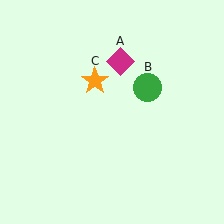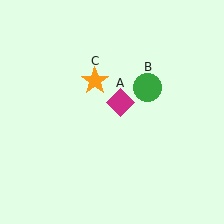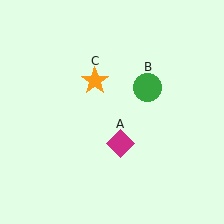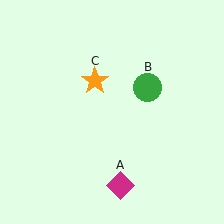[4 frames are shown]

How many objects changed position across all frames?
1 object changed position: magenta diamond (object A).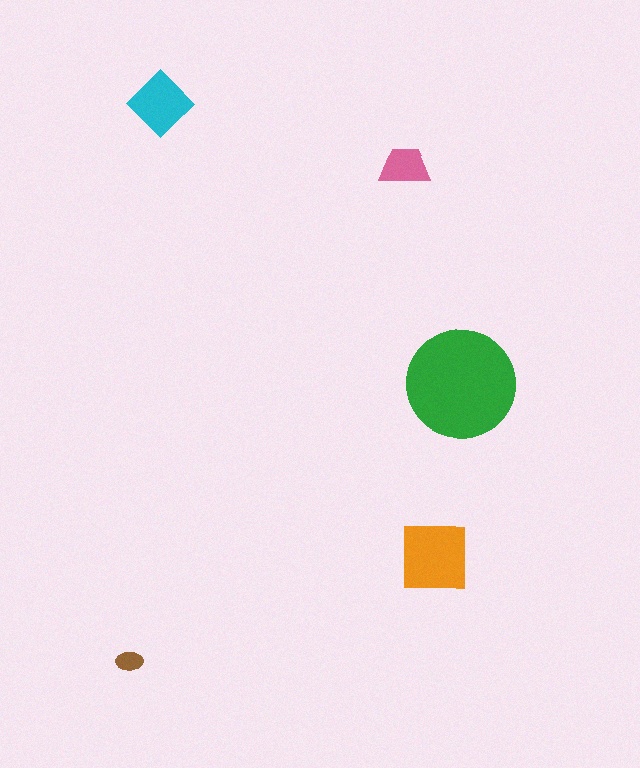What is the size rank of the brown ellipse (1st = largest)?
5th.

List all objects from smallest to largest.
The brown ellipse, the pink trapezoid, the cyan diamond, the orange square, the green circle.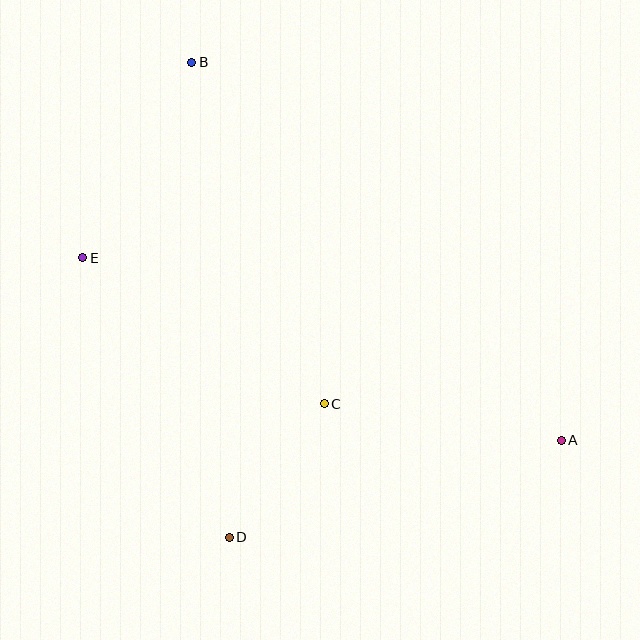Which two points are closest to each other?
Points C and D are closest to each other.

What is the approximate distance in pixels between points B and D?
The distance between B and D is approximately 477 pixels.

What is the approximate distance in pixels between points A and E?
The distance between A and E is approximately 512 pixels.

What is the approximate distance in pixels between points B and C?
The distance between B and C is approximately 366 pixels.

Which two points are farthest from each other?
Points A and B are farthest from each other.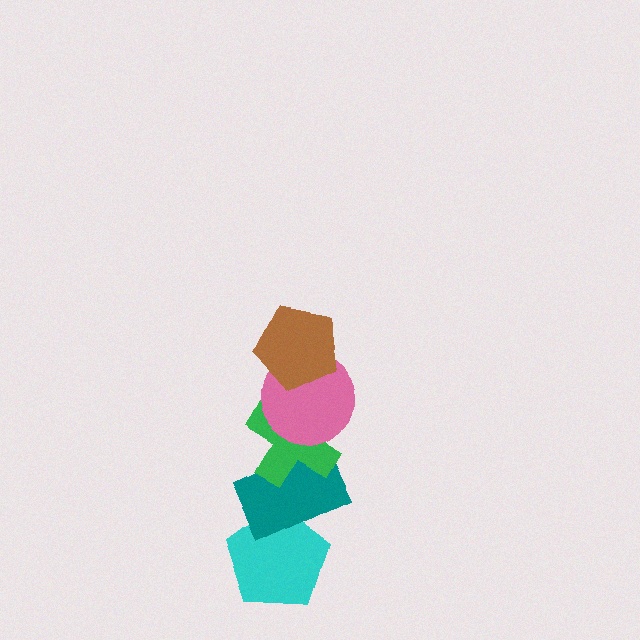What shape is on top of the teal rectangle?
The green cross is on top of the teal rectangle.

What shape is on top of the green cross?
The pink circle is on top of the green cross.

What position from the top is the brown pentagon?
The brown pentagon is 1st from the top.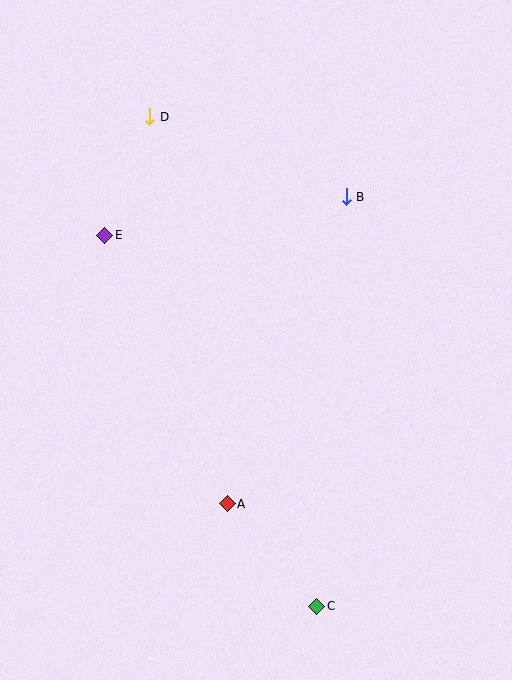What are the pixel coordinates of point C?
Point C is at (317, 606).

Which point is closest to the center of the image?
Point A at (227, 504) is closest to the center.